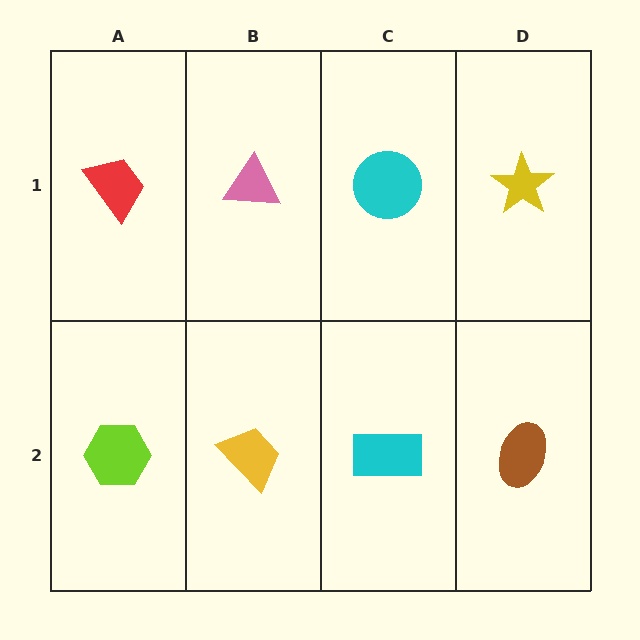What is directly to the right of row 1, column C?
A yellow star.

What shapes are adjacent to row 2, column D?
A yellow star (row 1, column D), a cyan rectangle (row 2, column C).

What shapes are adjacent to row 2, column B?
A pink triangle (row 1, column B), a lime hexagon (row 2, column A), a cyan rectangle (row 2, column C).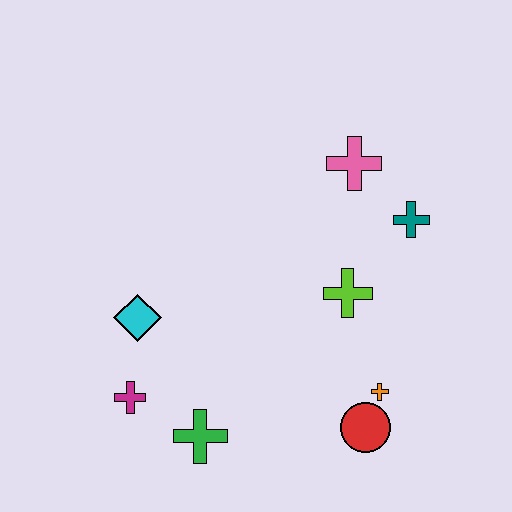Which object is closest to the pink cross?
The teal cross is closest to the pink cross.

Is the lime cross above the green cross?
Yes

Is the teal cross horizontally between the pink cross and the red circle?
No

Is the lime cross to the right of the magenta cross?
Yes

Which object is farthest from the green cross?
The pink cross is farthest from the green cross.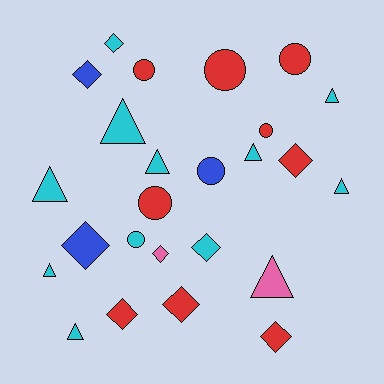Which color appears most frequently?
Cyan, with 11 objects.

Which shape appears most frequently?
Diamond, with 9 objects.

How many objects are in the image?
There are 25 objects.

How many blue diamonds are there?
There are 2 blue diamonds.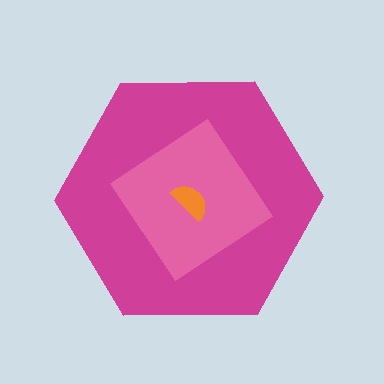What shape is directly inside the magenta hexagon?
The pink diamond.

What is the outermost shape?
The magenta hexagon.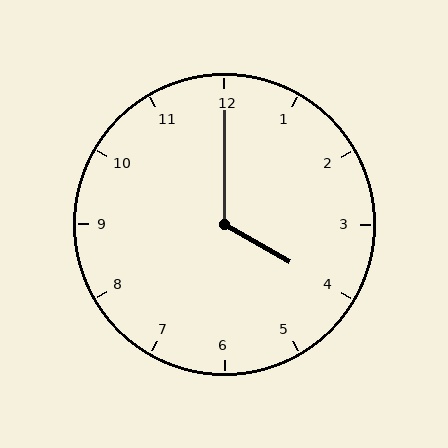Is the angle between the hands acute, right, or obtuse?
It is obtuse.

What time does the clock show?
4:00.